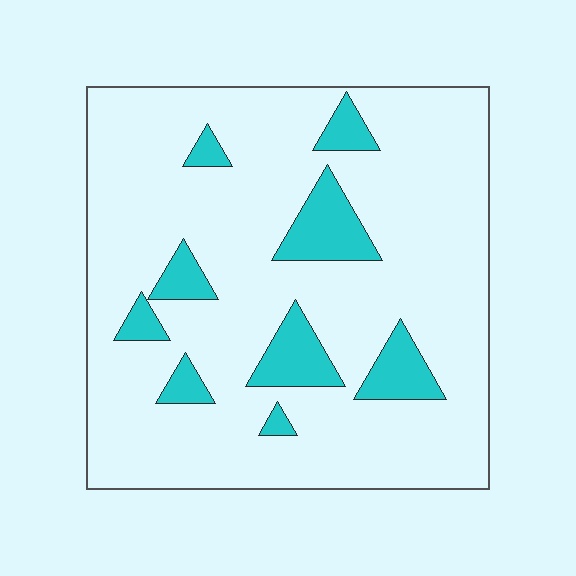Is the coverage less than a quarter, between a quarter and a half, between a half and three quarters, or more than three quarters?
Less than a quarter.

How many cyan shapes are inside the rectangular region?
9.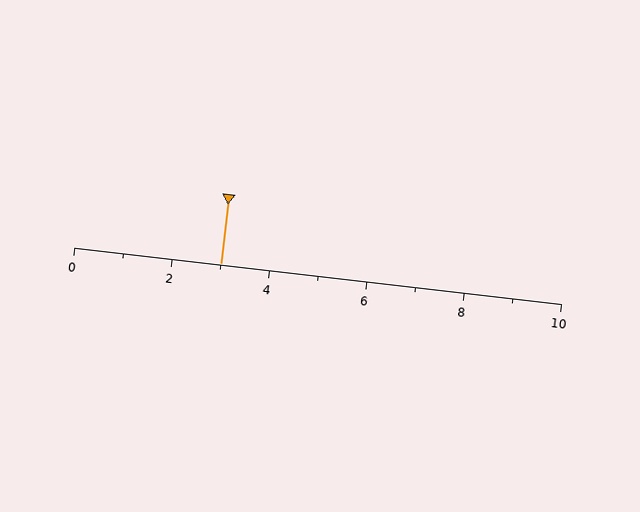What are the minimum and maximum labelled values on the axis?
The axis runs from 0 to 10.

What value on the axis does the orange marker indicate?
The marker indicates approximately 3.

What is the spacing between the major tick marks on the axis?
The major ticks are spaced 2 apart.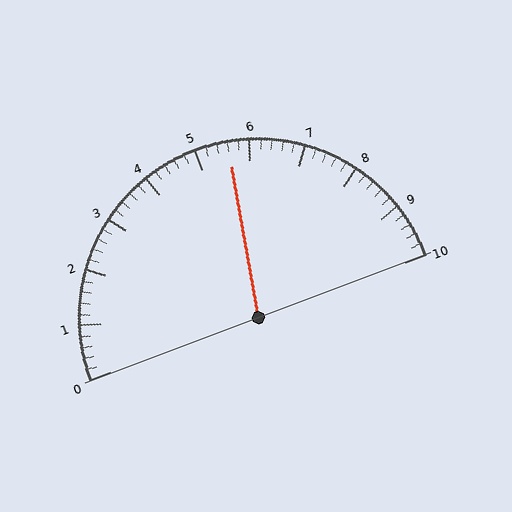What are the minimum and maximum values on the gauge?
The gauge ranges from 0 to 10.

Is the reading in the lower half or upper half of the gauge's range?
The reading is in the upper half of the range (0 to 10).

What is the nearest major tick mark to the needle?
The nearest major tick mark is 6.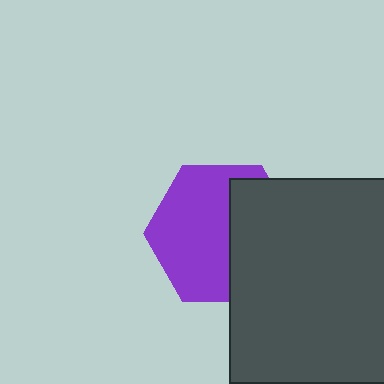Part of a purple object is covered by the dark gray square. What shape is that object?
It is a hexagon.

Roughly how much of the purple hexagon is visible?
About half of it is visible (roughly 59%).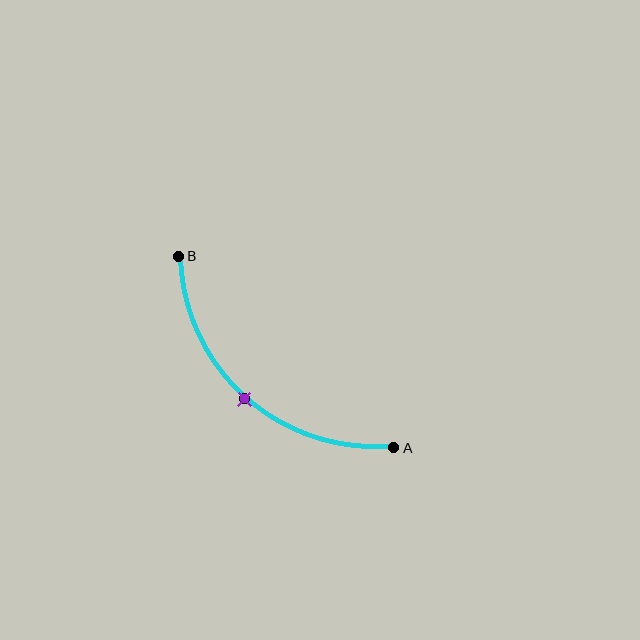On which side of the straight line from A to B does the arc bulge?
The arc bulges below and to the left of the straight line connecting A and B.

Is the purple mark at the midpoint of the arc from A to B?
Yes. The purple mark lies on the arc at equal arc-length from both A and B — it is the arc midpoint.